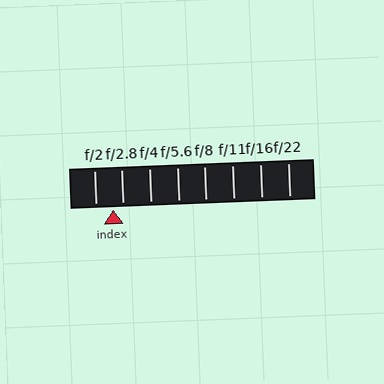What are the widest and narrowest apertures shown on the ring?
The widest aperture shown is f/2 and the narrowest is f/22.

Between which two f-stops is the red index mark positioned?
The index mark is between f/2 and f/2.8.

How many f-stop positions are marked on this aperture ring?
There are 8 f-stop positions marked.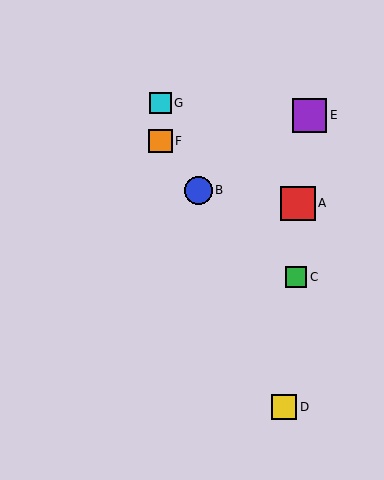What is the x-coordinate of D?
Object D is at x≈284.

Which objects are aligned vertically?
Objects F, G are aligned vertically.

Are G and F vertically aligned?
Yes, both are at x≈161.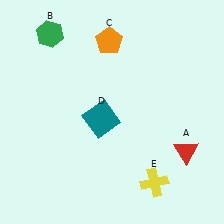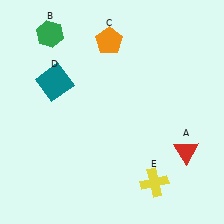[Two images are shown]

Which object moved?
The teal square (D) moved left.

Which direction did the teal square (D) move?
The teal square (D) moved left.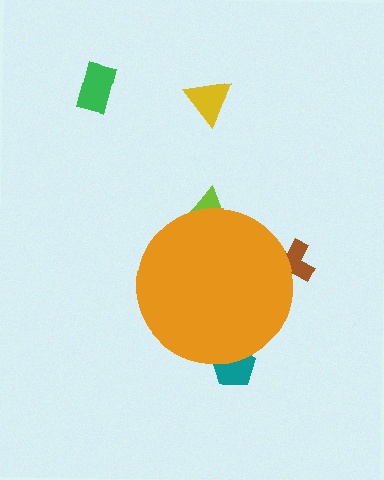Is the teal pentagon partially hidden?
Yes, the teal pentagon is partially hidden behind the orange circle.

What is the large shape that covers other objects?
An orange circle.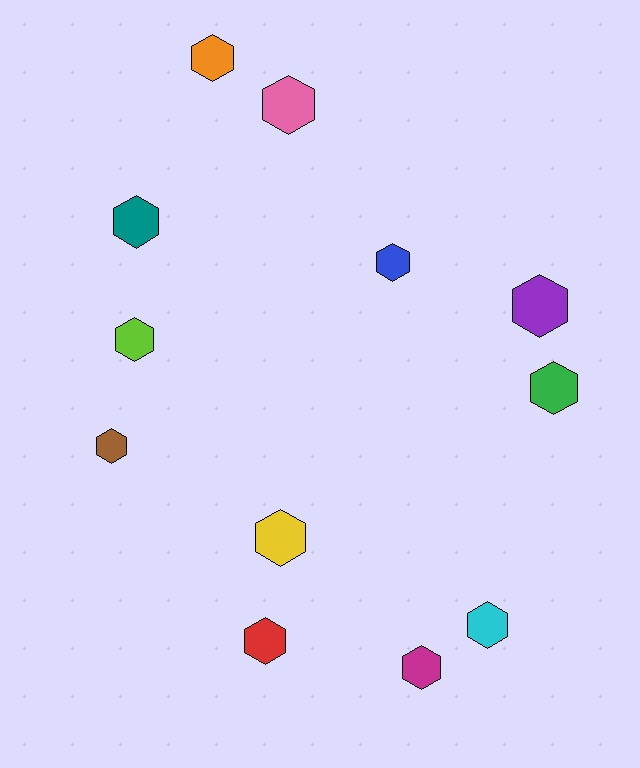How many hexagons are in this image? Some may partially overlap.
There are 12 hexagons.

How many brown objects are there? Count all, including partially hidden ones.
There is 1 brown object.